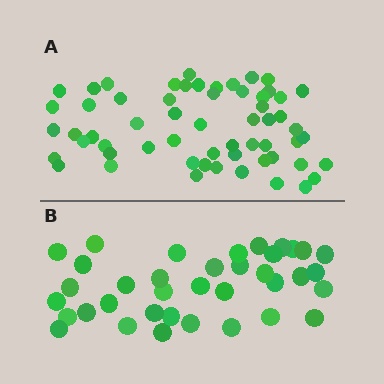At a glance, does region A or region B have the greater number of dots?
Region A (the top region) has more dots.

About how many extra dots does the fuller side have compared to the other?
Region A has approximately 20 more dots than region B.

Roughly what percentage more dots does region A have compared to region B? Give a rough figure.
About 60% more.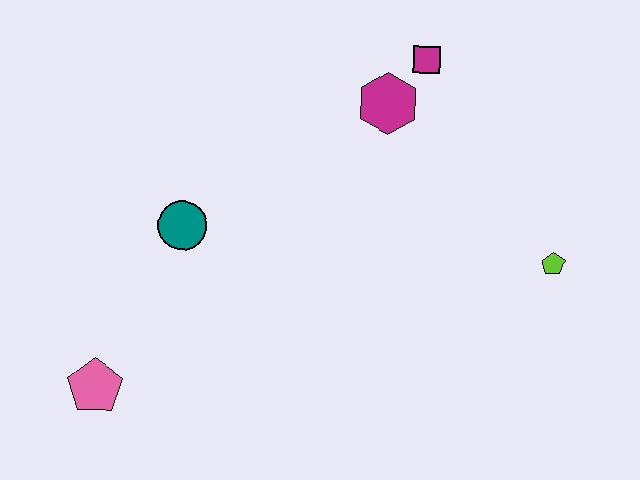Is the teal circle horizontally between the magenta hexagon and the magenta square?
No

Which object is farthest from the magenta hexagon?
The pink pentagon is farthest from the magenta hexagon.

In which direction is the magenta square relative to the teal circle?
The magenta square is to the right of the teal circle.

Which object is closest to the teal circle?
The pink pentagon is closest to the teal circle.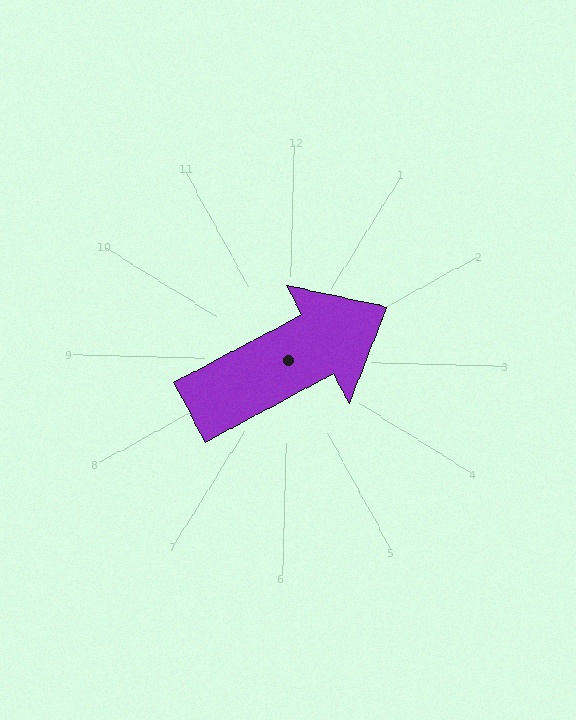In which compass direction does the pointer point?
Northeast.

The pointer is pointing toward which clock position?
Roughly 2 o'clock.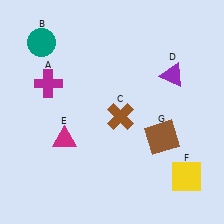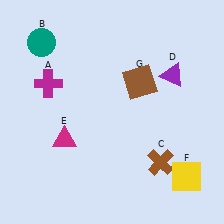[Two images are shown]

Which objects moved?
The objects that moved are: the brown cross (C), the brown square (G).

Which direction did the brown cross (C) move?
The brown cross (C) moved down.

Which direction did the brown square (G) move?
The brown square (G) moved up.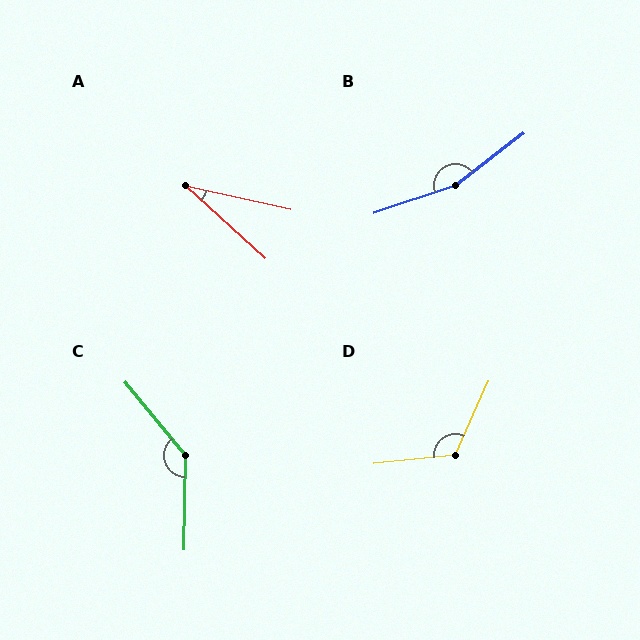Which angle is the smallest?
A, at approximately 30 degrees.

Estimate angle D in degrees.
Approximately 120 degrees.